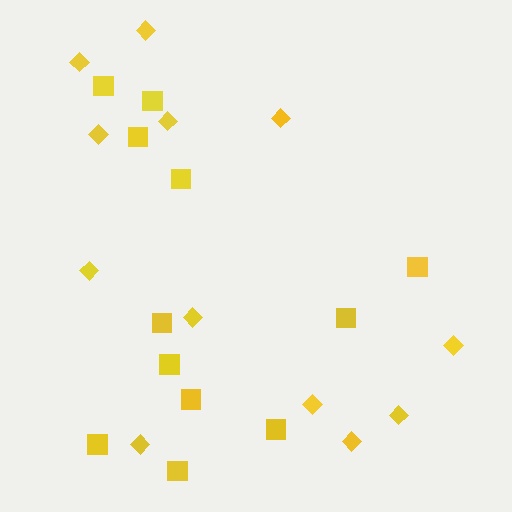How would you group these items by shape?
There are 2 groups: one group of diamonds (12) and one group of squares (12).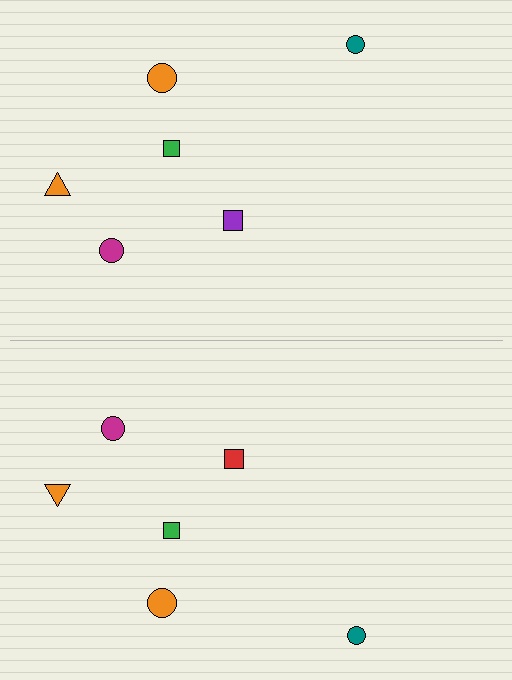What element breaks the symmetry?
The red square on the bottom side breaks the symmetry — its mirror counterpart is purple.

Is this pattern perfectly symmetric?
No, the pattern is not perfectly symmetric. The red square on the bottom side breaks the symmetry — its mirror counterpart is purple.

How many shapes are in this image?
There are 12 shapes in this image.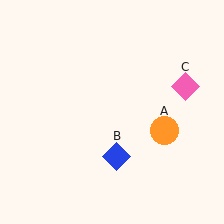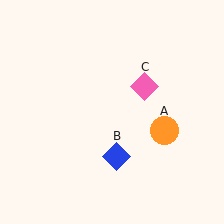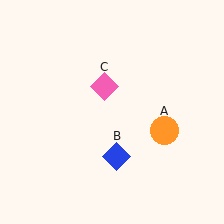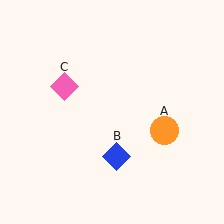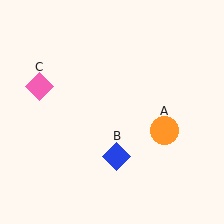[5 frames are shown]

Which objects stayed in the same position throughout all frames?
Orange circle (object A) and blue diamond (object B) remained stationary.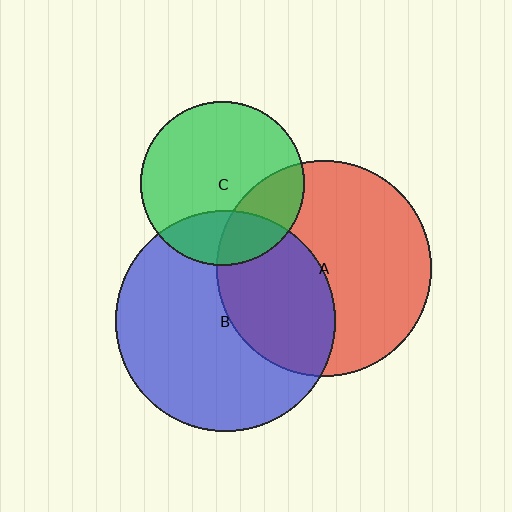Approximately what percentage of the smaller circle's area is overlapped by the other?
Approximately 25%.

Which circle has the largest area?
Circle B (blue).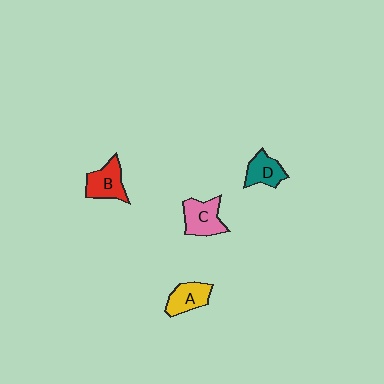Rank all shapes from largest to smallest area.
From largest to smallest: C (pink), B (red), A (yellow), D (teal).